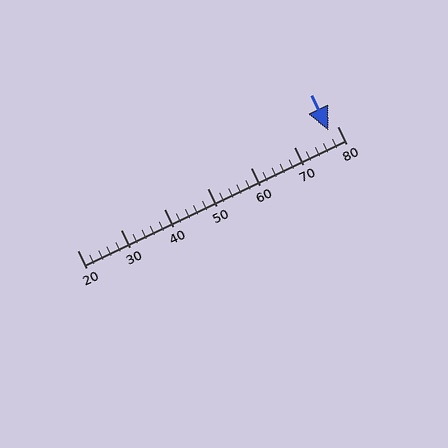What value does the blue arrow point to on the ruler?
The blue arrow points to approximately 78.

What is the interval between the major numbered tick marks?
The major tick marks are spaced 10 units apart.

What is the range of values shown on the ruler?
The ruler shows values from 20 to 80.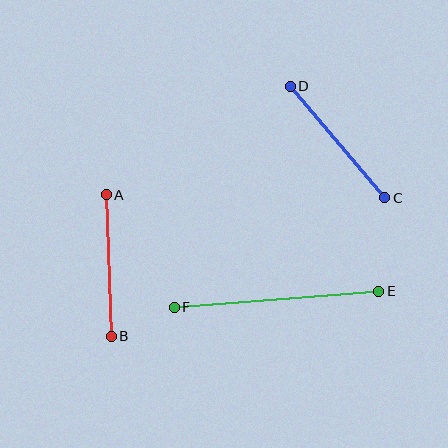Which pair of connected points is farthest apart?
Points E and F are farthest apart.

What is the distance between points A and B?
The distance is approximately 142 pixels.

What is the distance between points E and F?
The distance is approximately 205 pixels.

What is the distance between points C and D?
The distance is approximately 146 pixels.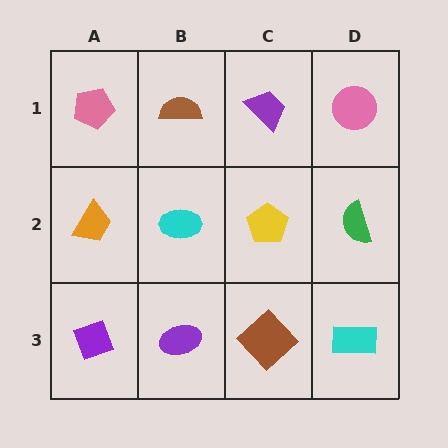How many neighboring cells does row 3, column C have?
3.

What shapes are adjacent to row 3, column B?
A cyan ellipse (row 2, column B), a purple diamond (row 3, column A), a brown diamond (row 3, column C).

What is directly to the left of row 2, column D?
A yellow pentagon.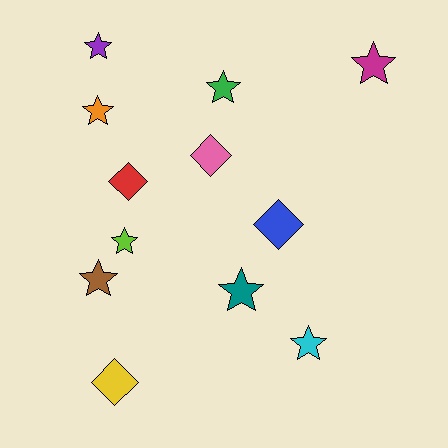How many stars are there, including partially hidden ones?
There are 8 stars.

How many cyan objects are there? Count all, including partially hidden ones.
There is 1 cyan object.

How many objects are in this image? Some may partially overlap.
There are 12 objects.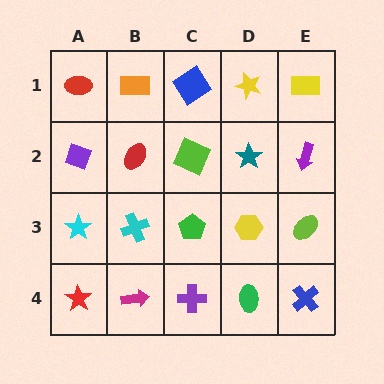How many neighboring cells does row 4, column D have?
3.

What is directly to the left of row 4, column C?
A magenta arrow.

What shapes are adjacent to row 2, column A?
A red ellipse (row 1, column A), a cyan star (row 3, column A), a red ellipse (row 2, column B).